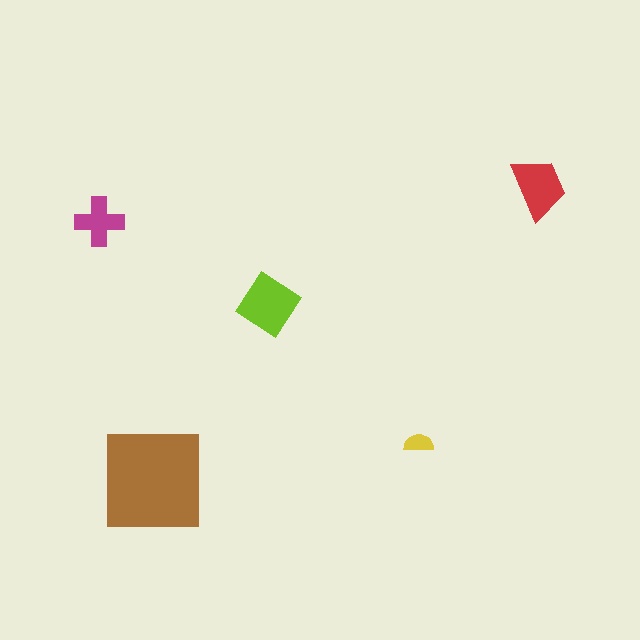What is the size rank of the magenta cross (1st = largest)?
4th.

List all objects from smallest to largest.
The yellow semicircle, the magenta cross, the red trapezoid, the lime diamond, the brown square.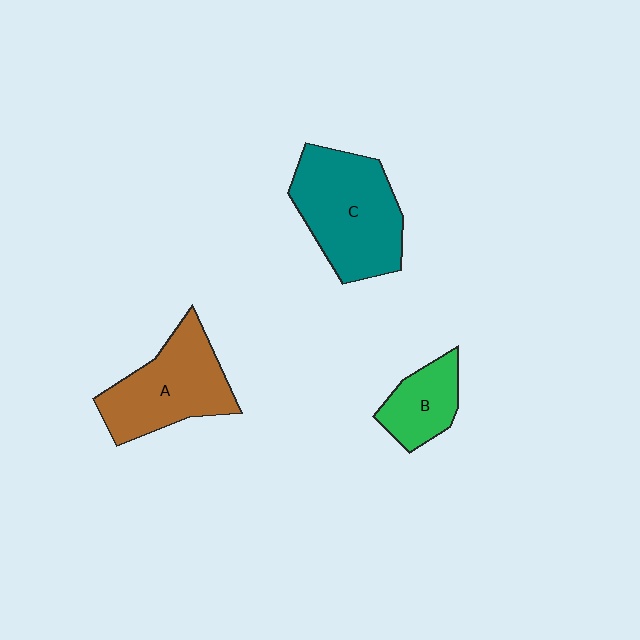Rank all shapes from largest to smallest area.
From largest to smallest: C (teal), A (brown), B (green).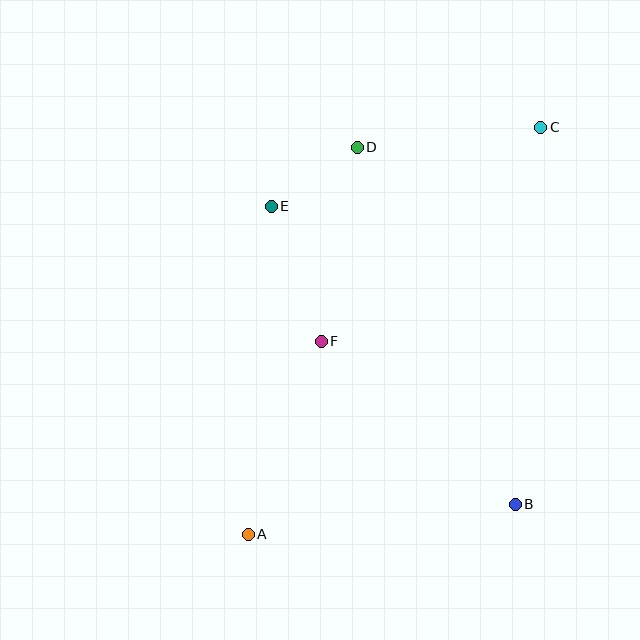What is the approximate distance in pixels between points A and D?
The distance between A and D is approximately 402 pixels.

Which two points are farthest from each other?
Points A and C are farthest from each other.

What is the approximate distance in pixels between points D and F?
The distance between D and F is approximately 197 pixels.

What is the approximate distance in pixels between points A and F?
The distance between A and F is approximately 206 pixels.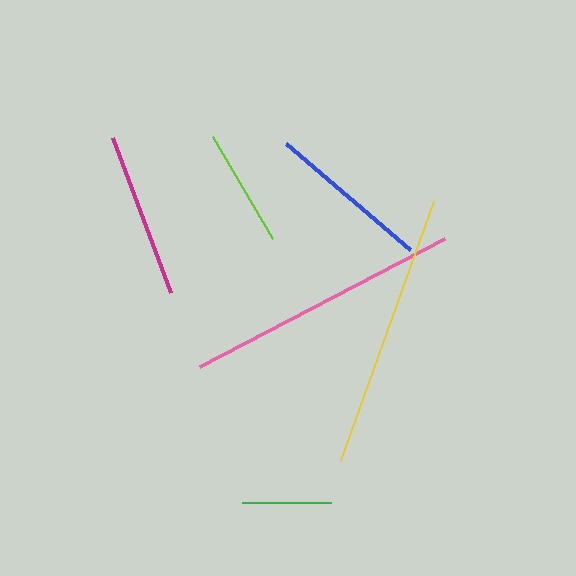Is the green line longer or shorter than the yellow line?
The yellow line is longer than the green line.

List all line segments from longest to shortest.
From longest to shortest: pink, yellow, magenta, blue, lime, green.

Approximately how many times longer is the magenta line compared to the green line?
The magenta line is approximately 1.9 times the length of the green line.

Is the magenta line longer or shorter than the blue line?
The magenta line is longer than the blue line.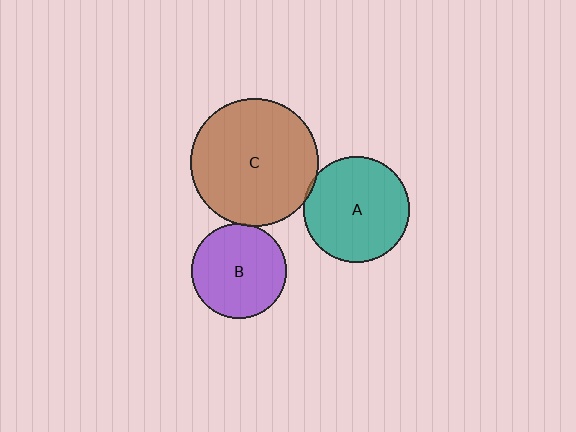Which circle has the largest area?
Circle C (brown).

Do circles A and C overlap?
Yes.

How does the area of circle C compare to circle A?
Approximately 1.5 times.